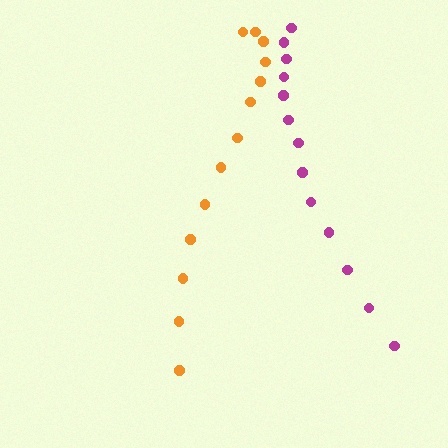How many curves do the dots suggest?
There are 2 distinct paths.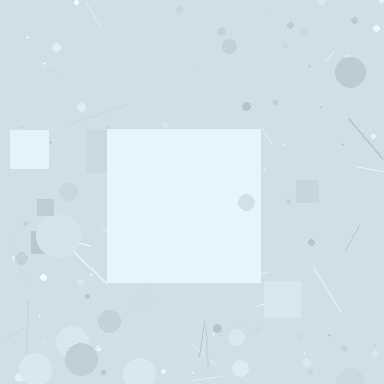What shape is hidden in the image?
A square is hidden in the image.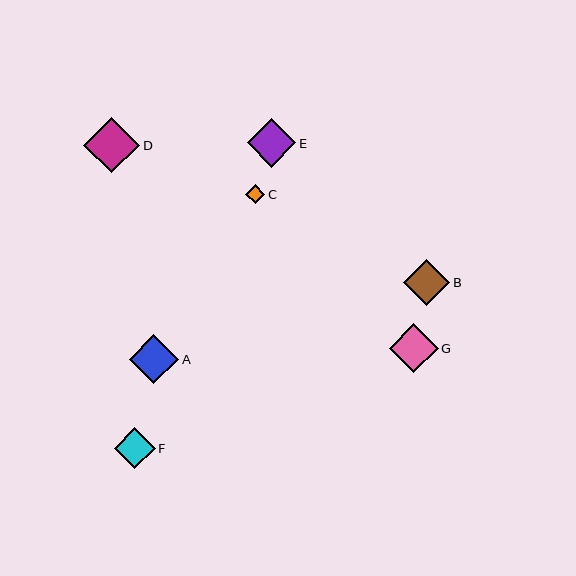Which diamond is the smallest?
Diamond C is the smallest with a size of approximately 19 pixels.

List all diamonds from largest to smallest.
From largest to smallest: D, A, E, G, B, F, C.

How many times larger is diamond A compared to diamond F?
Diamond A is approximately 1.2 times the size of diamond F.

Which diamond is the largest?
Diamond D is the largest with a size of approximately 56 pixels.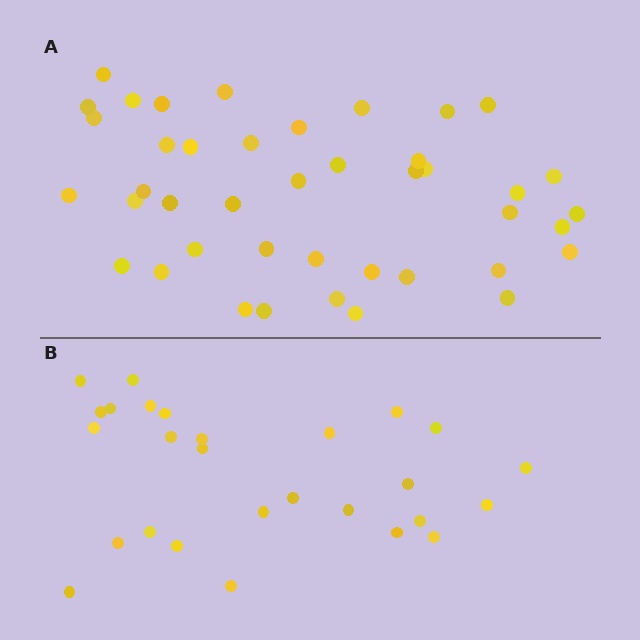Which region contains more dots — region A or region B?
Region A (the top region) has more dots.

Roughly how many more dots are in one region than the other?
Region A has approximately 15 more dots than region B.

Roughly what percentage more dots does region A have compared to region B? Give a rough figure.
About 55% more.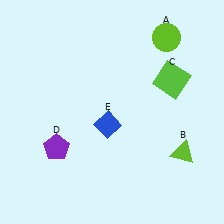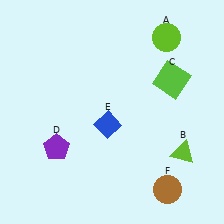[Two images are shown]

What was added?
A brown circle (F) was added in Image 2.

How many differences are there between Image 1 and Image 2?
There is 1 difference between the two images.